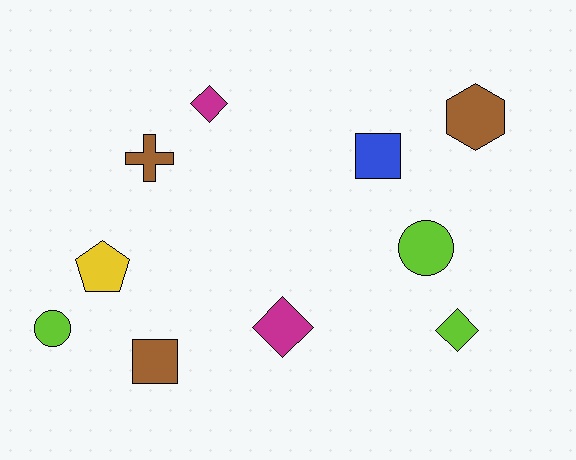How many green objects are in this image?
There are no green objects.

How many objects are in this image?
There are 10 objects.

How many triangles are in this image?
There are no triangles.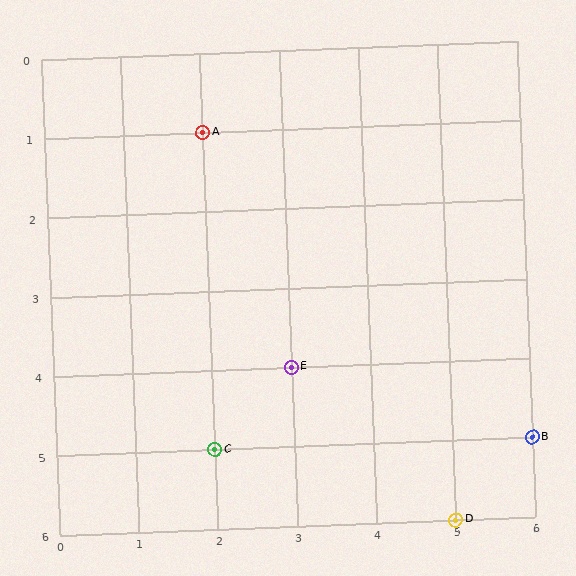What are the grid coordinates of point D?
Point D is at grid coordinates (5, 6).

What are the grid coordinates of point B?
Point B is at grid coordinates (6, 5).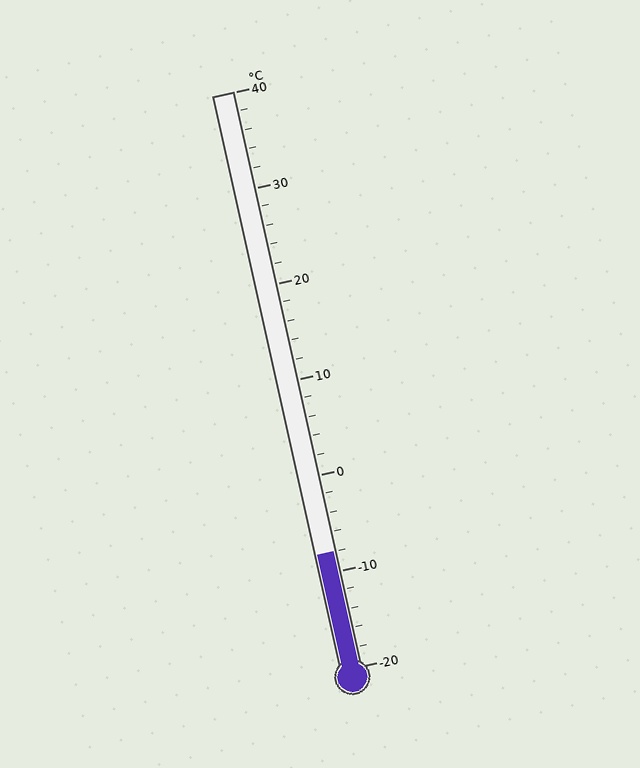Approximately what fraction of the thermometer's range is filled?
The thermometer is filled to approximately 20% of its range.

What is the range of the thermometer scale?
The thermometer scale ranges from -20°C to 40°C.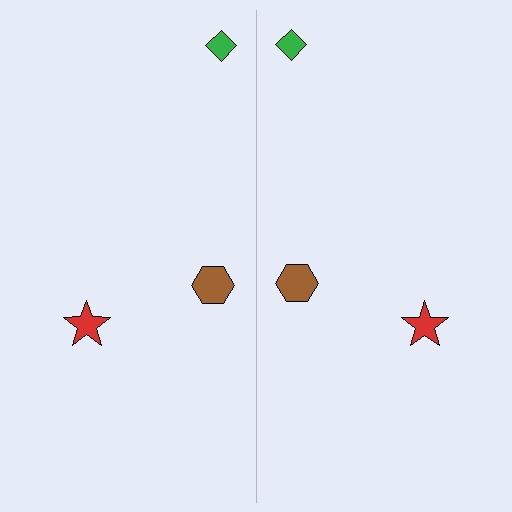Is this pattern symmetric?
Yes, this pattern has bilateral (reflection) symmetry.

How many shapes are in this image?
There are 6 shapes in this image.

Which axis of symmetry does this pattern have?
The pattern has a vertical axis of symmetry running through the center of the image.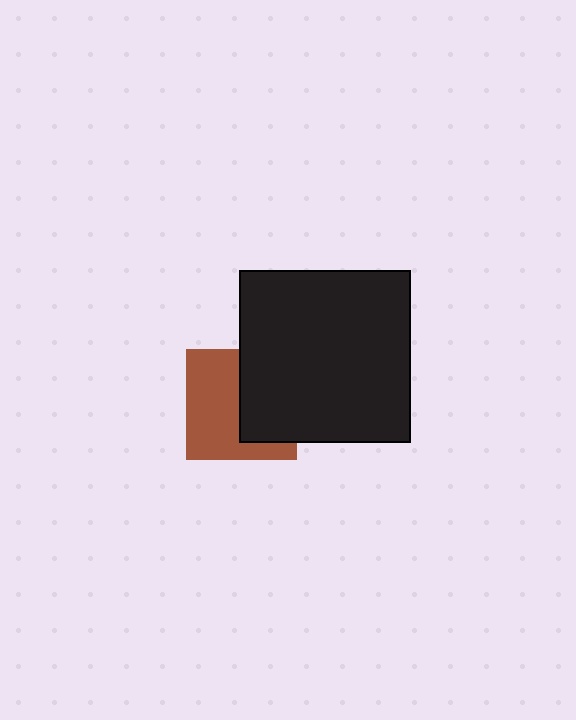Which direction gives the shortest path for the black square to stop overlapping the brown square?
Moving right gives the shortest separation.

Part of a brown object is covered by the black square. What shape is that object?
It is a square.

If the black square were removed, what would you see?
You would see the complete brown square.